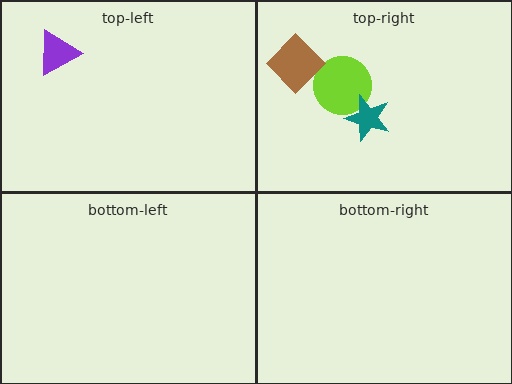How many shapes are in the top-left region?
1.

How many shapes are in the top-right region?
3.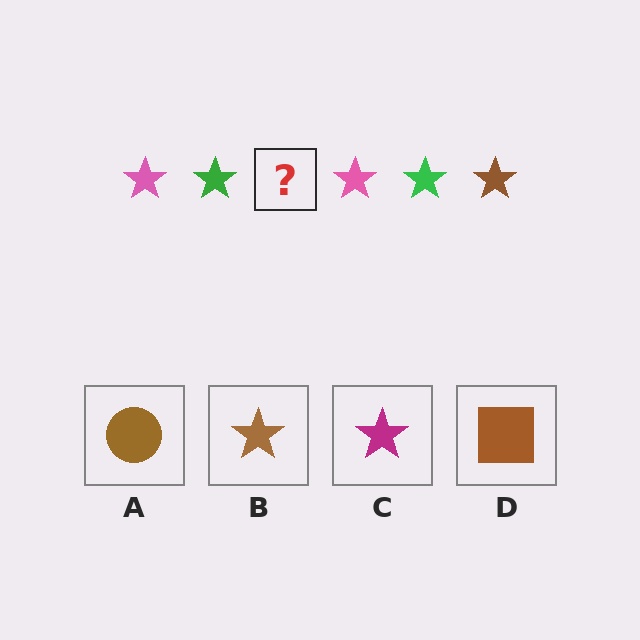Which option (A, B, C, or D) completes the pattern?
B.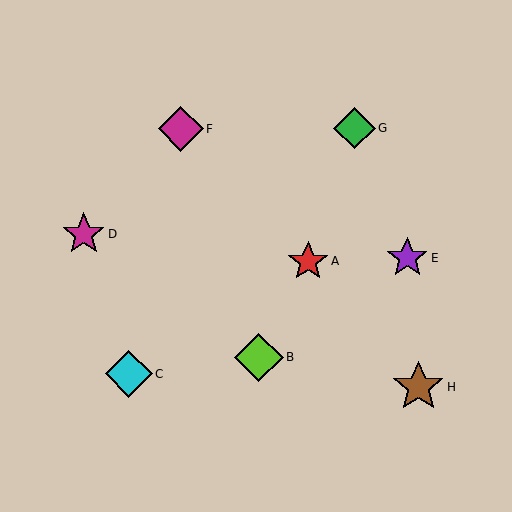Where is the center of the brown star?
The center of the brown star is at (418, 387).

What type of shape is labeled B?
Shape B is a lime diamond.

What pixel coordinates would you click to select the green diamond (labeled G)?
Click at (354, 128) to select the green diamond G.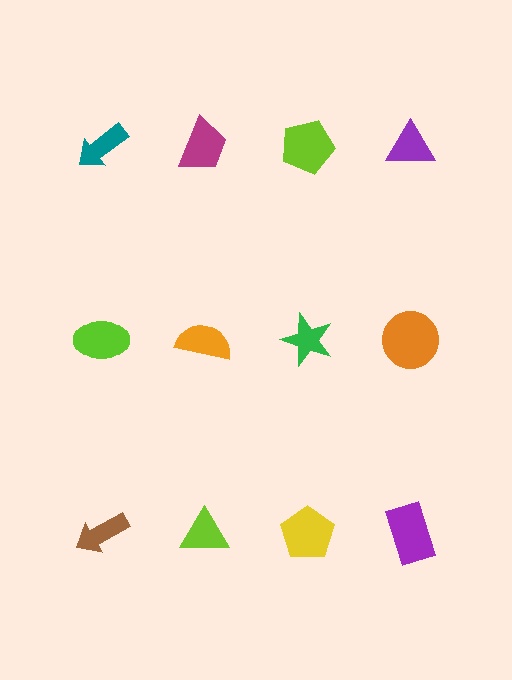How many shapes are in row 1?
4 shapes.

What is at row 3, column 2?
A lime triangle.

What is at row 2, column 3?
A green star.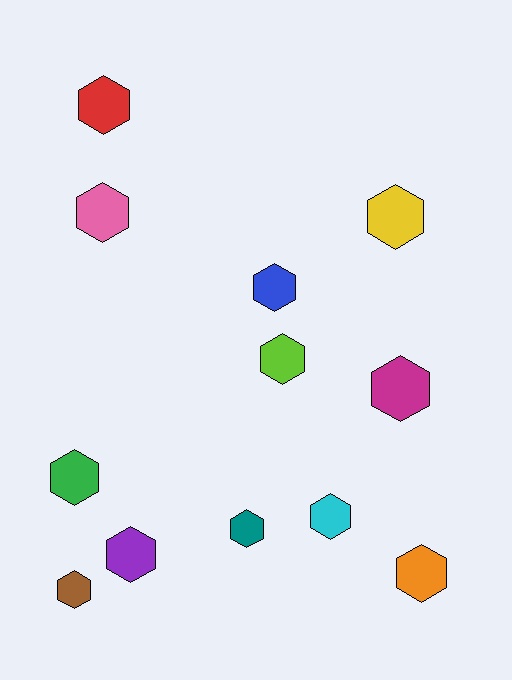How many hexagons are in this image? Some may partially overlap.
There are 12 hexagons.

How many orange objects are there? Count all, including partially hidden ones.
There is 1 orange object.